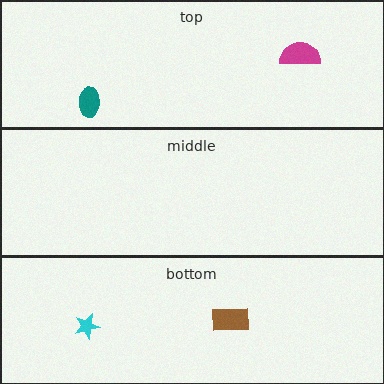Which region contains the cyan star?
The bottom region.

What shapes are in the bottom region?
The brown rectangle, the cyan star.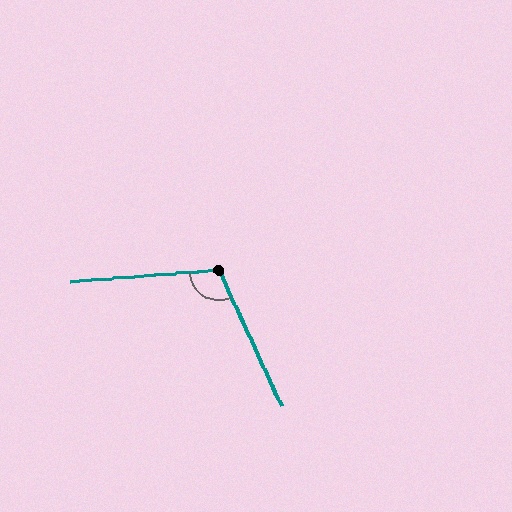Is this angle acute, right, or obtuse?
It is obtuse.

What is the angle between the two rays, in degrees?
Approximately 110 degrees.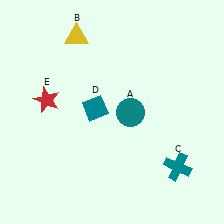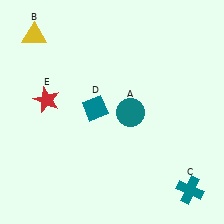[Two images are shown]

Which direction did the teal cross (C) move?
The teal cross (C) moved down.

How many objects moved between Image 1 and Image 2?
2 objects moved between the two images.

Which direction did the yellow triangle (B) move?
The yellow triangle (B) moved left.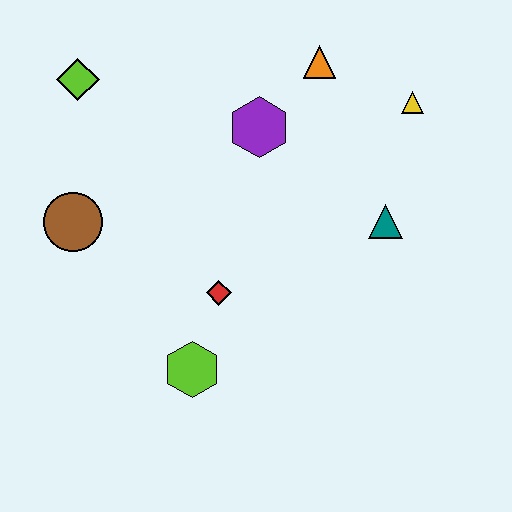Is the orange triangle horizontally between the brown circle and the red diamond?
No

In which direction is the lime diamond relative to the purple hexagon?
The lime diamond is to the left of the purple hexagon.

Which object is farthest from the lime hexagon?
The yellow triangle is farthest from the lime hexagon.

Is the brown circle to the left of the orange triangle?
Yes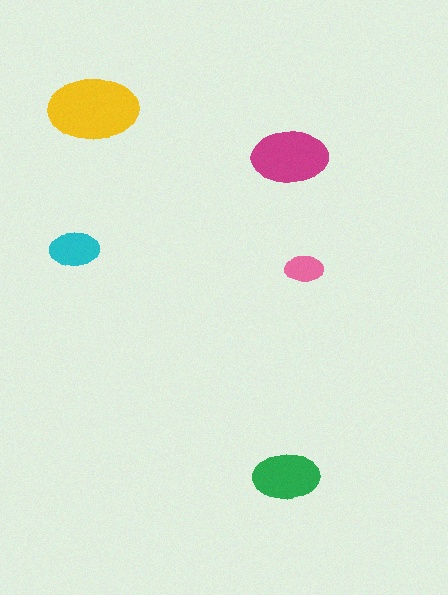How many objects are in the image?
There are 5 objects in the image.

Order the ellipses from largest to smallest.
the yellow one, the magenta one, the green one, the cyan one, the pink one.